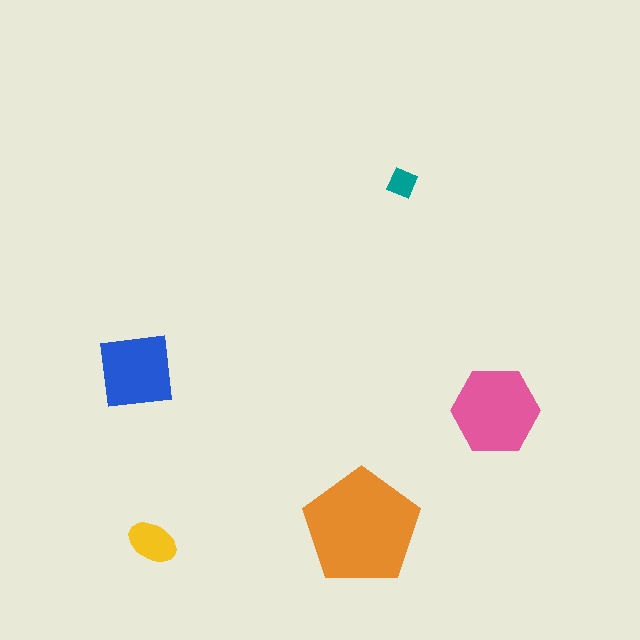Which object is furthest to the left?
The blue square is leftmost.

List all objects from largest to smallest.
The orange pentagon, the pink hexagon, the blue square, the yellow ellipse, the teal diamond.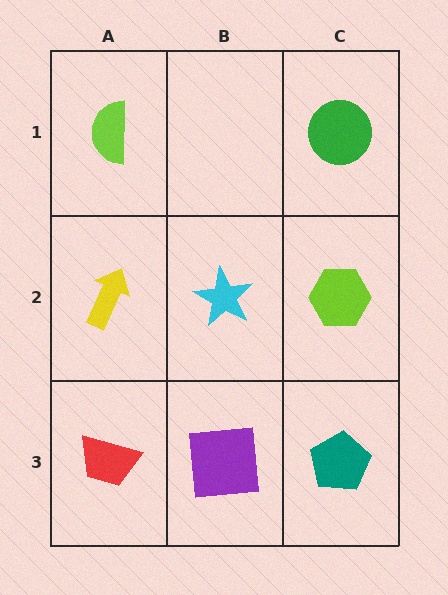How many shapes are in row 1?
2 shapes.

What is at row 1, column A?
A lime semicircle.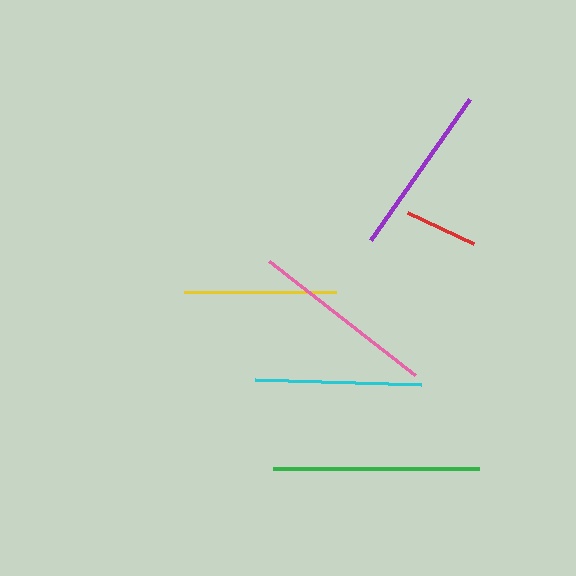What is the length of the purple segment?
The purple segment is approximately 172 pixels long.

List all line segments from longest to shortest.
From longest to shortest: green, pink, purple, cyan, yellow, red.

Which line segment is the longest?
The green line is the longest at approximately 206 pixels.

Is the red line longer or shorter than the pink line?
The pink line is longer than the red line.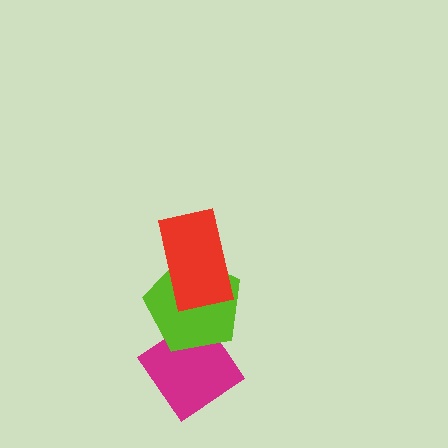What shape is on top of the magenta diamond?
The lime pentagon is on top of the magenta diamond.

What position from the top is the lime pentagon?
The lime pentagon is 2nd from the top.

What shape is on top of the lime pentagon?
The red rectangle is on top of the lime pentagon.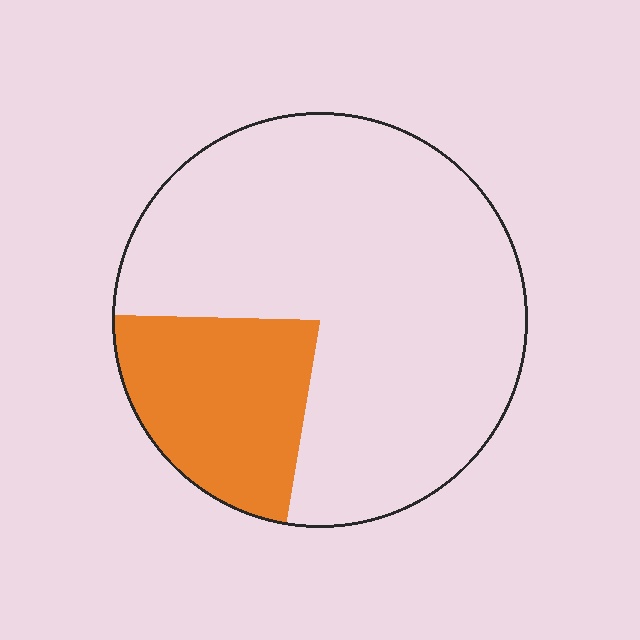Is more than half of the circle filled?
No.